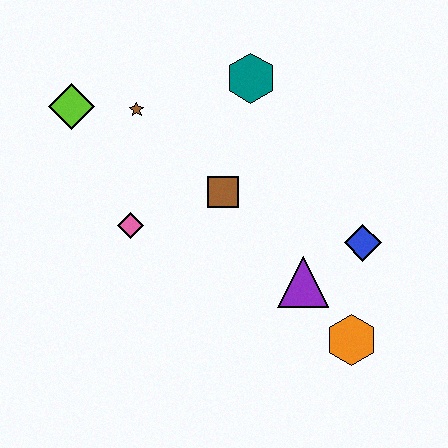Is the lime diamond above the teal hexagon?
No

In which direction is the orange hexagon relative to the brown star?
The orange hexagon is below the brown star.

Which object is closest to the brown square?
The pink diamond is closest to the brown square.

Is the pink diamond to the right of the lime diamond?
Yes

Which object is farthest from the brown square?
The orange hexagon is farthest from the brown square.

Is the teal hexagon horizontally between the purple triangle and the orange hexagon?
No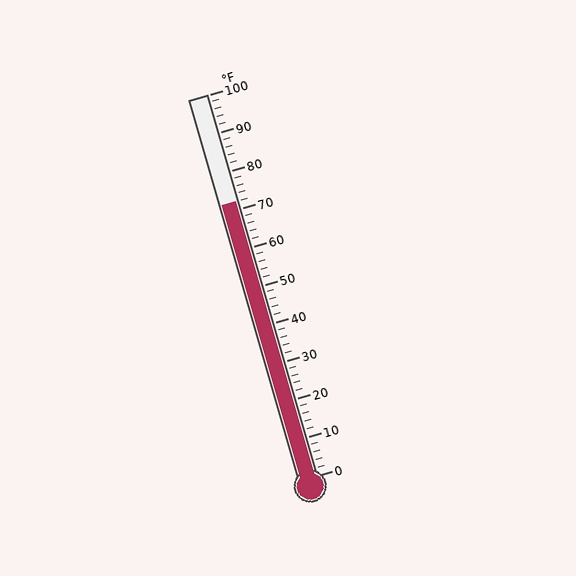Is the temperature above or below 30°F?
The temperature is above 30°F.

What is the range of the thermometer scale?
The thermometer scale ranges from 0°F to 100°F.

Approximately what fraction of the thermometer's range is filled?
The thermometer is filled to approximately 70% of its range.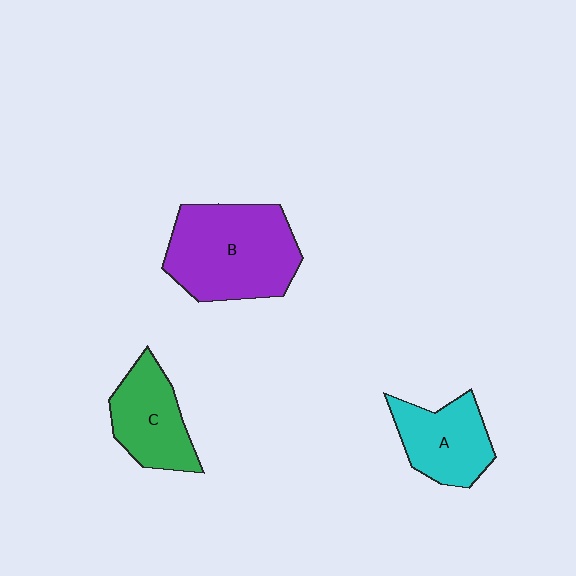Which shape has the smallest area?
Shape A (cyan).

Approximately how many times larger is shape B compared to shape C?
Approximately 1.7 times.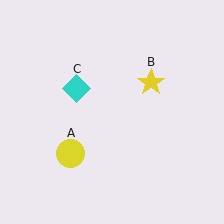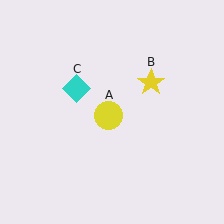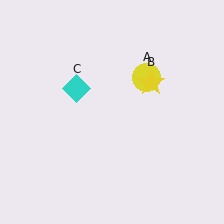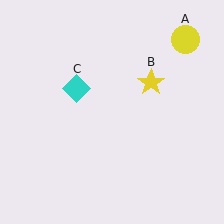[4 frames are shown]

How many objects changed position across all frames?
1 object changed position: yellow circle (object A).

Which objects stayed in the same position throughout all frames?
Yellow star (object B) and cyan diamond (object C) remained stationary.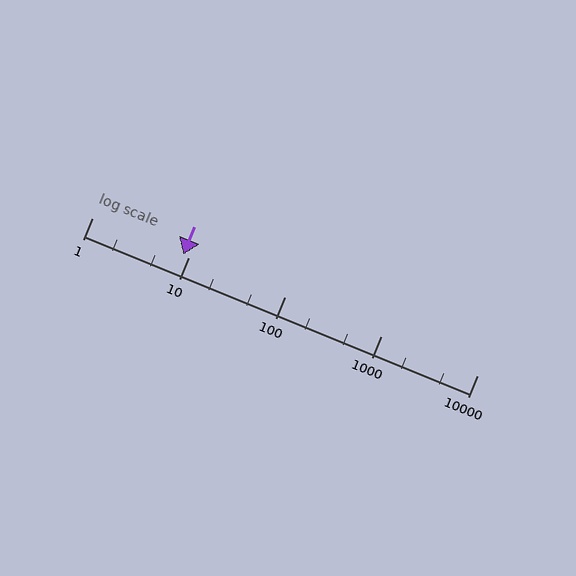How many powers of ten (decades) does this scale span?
The scale spans 4 decades, from 1 to 10000.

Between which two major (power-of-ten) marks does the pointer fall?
The pointer is between 1 and 10.